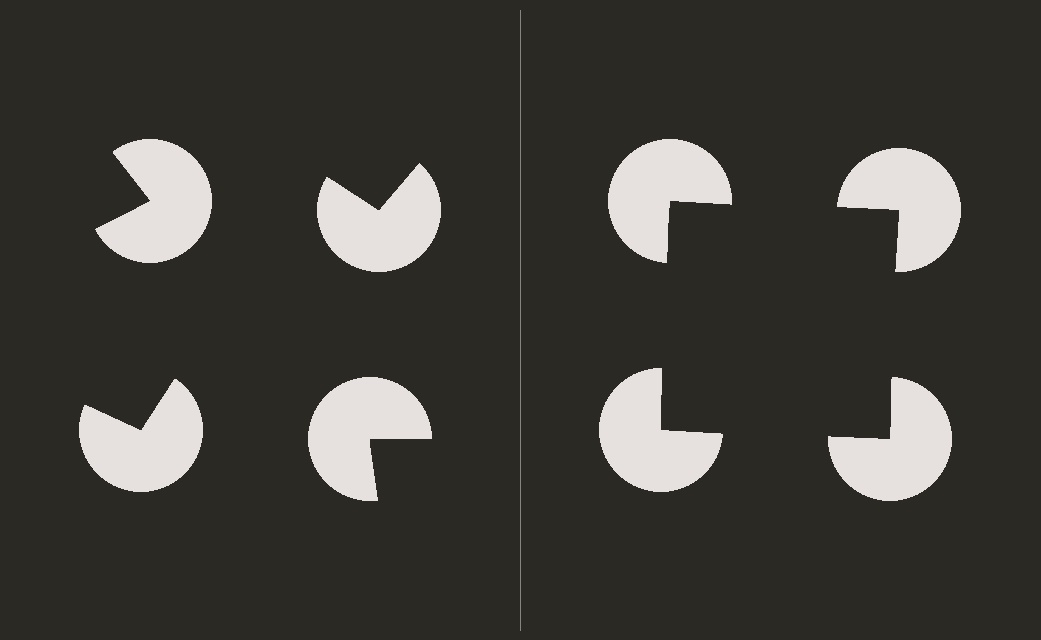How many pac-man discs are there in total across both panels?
8 — 4 on each side.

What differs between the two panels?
The pac-man discs are positioned identically on both sides; only the wedge orientations differ. On the right they align to a square; on the left they are misaligned.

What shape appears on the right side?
An illusory square.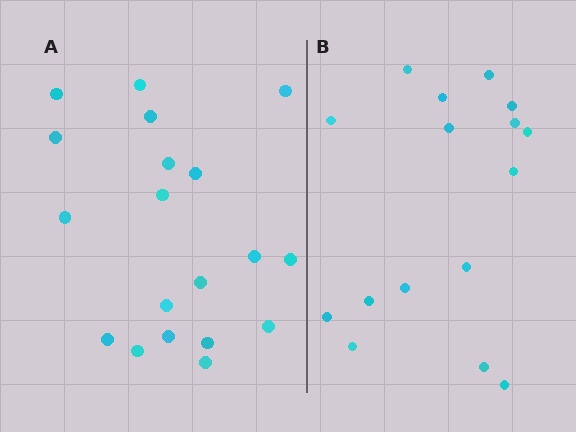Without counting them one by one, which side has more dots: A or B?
Region A (the left region) has more dots.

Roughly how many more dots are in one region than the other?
Region A has just a few more — roughly 2 or 3 more dots than region B.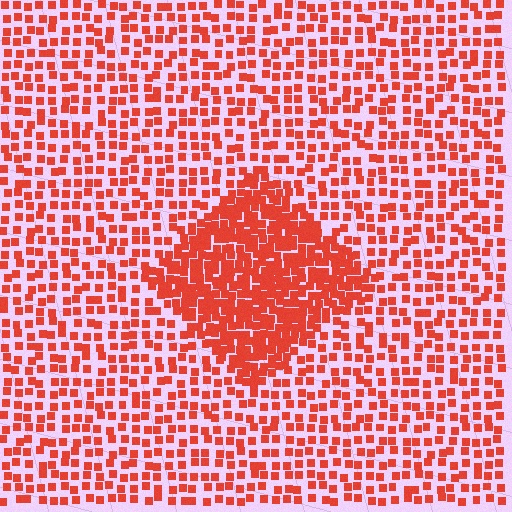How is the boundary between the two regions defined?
The boundary is defined by a change in element density (approximately 2.2x ratio). All elements are the same color, size, and shape.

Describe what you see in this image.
The image contains small red elements arranged at two different densities. A diamond-shaped region is visible where the elements are more densely packed than the surrounding area.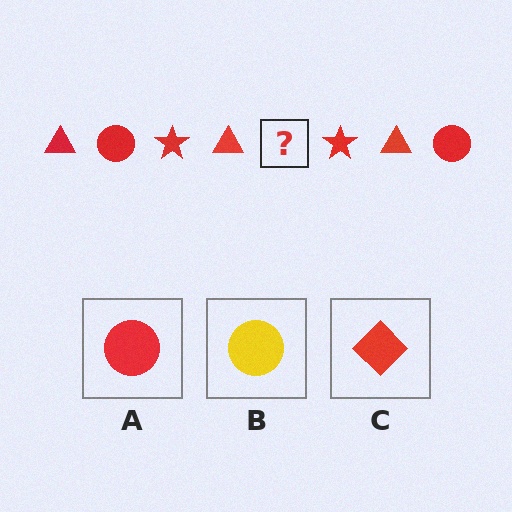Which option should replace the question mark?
Option A.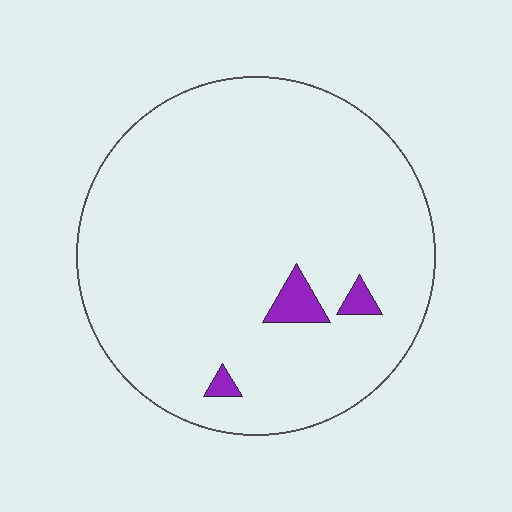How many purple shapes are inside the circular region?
3.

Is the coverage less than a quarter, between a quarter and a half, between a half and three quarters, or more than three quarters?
Less than a quarter.